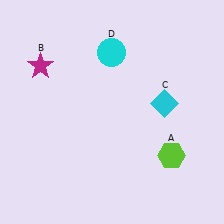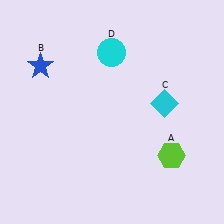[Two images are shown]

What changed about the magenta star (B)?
In Image 1, B is magenta. In Image 2, it changed to blue.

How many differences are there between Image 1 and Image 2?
There is 1 difference between the two images.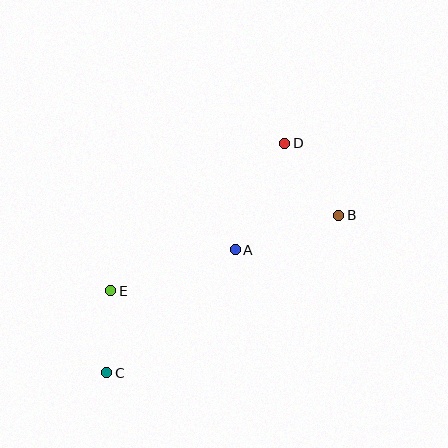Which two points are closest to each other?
Points C and E are closest to each other.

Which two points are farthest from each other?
Points C and D are farthest from each other.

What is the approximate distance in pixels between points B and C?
The distance between B and C is approximately 280 pixels.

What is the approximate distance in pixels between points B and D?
The distance between B and D is approximately 90 pixels.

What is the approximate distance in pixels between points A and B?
The distance between A and B is approximately 109 pixels.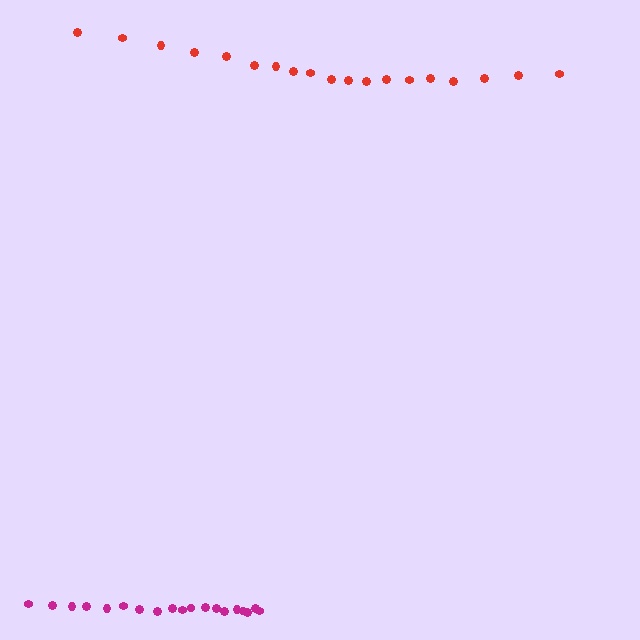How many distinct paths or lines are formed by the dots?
There are 2 distinct paths.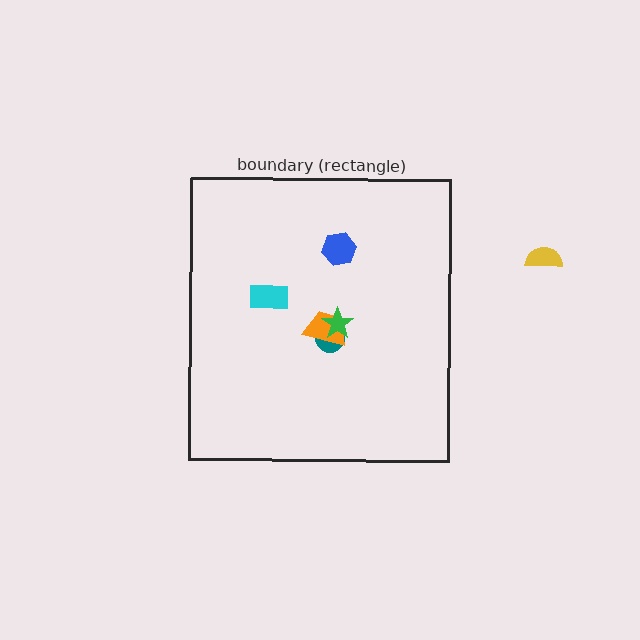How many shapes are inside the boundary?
5 inside, 1 outside.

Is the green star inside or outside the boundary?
Inside.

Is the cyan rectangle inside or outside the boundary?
Inside.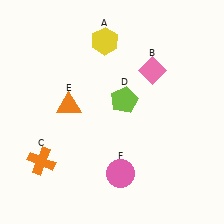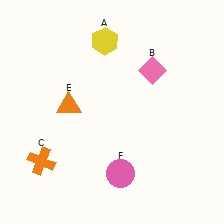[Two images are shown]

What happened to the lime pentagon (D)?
The lime pentagon (D) was removed in Image 2. It was in the top-right area of Image 1.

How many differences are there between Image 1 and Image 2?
There is 1 difference between the two images.